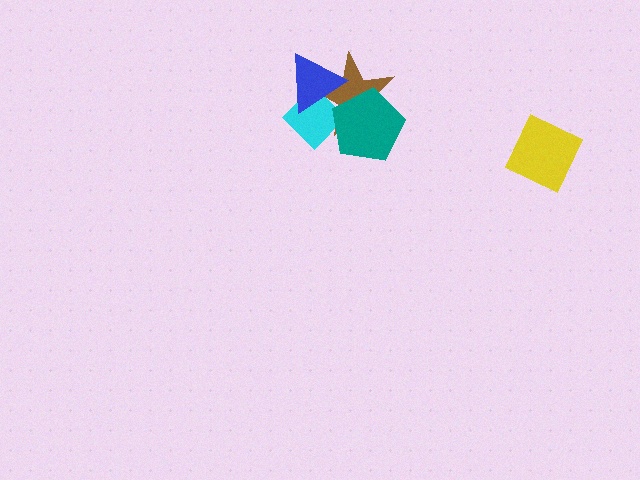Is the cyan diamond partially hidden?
Yes, it is partially covered by another shape.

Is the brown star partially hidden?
Yes, it is partially covered by another shape.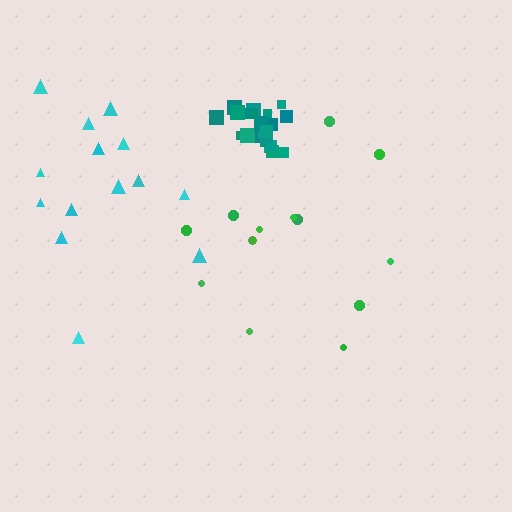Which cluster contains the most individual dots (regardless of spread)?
Teal (21).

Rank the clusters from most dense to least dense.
teal, green, cyan.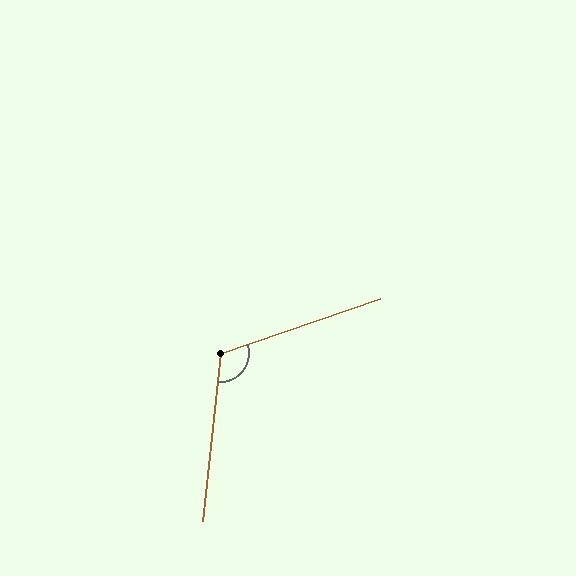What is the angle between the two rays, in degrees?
Approximately 115 degrees.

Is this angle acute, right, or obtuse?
It is obtuse.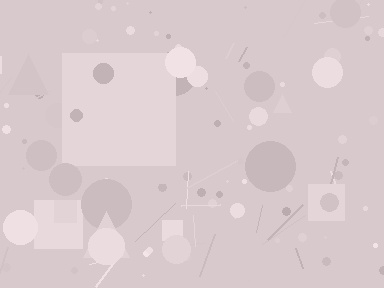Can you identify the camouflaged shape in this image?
The camouflaged shape is a square.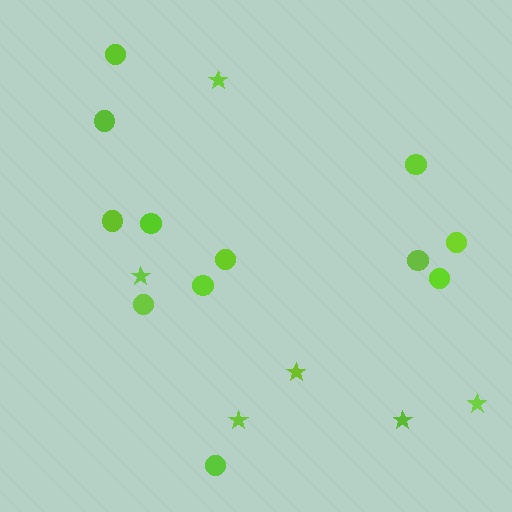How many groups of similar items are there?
There are 2 groups: one group of stars (6) and one group of circles (12).